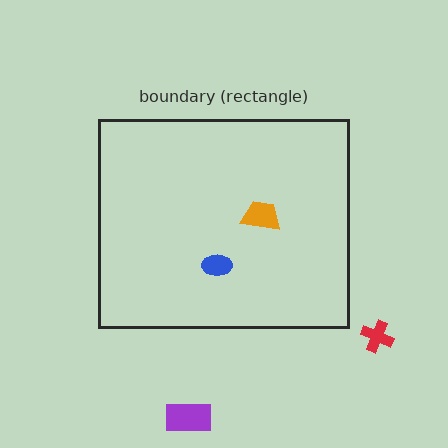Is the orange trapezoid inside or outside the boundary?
Inside.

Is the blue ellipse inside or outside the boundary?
Inside.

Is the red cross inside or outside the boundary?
Outside.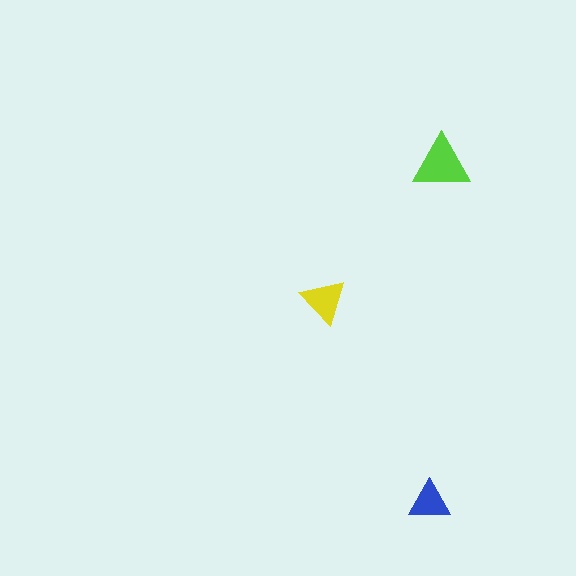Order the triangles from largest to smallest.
the lime one, the yellow one, the blue one.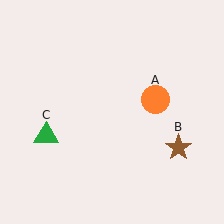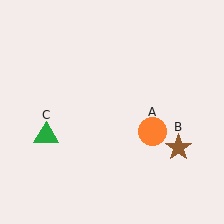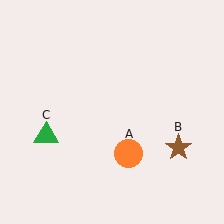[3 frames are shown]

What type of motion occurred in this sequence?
The orange circle (object A) rotated clockwise around the center of the scene.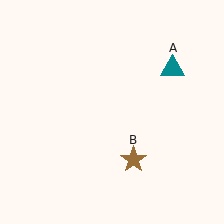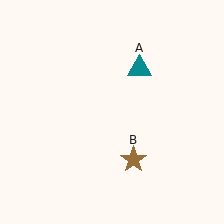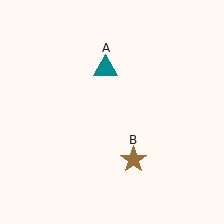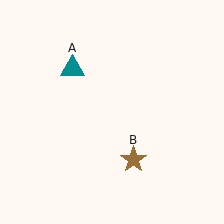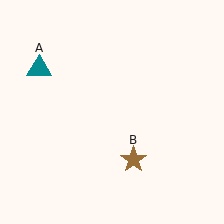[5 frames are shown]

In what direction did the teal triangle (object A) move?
The teal triangle (object A) moved left.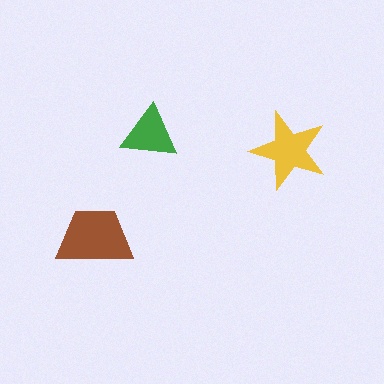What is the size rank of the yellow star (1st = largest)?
2nd.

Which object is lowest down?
The brown trapezoid is bottommost.